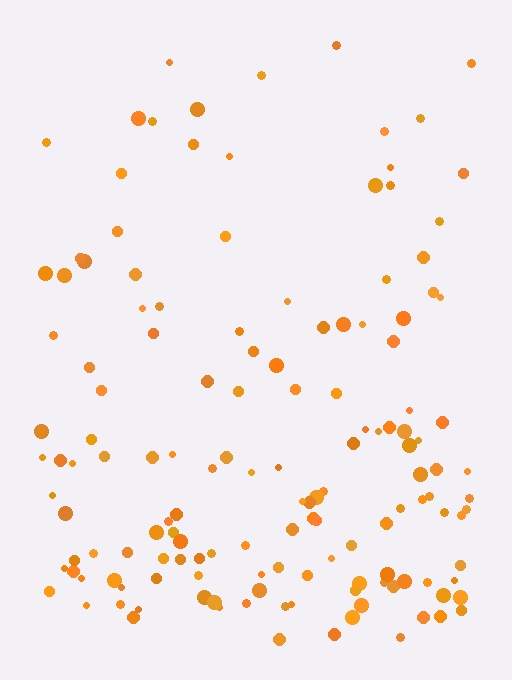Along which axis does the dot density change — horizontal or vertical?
Vertical.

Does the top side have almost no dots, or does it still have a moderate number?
Still a moderate number, just noticeably fewer than the bottom.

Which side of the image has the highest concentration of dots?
The bottom.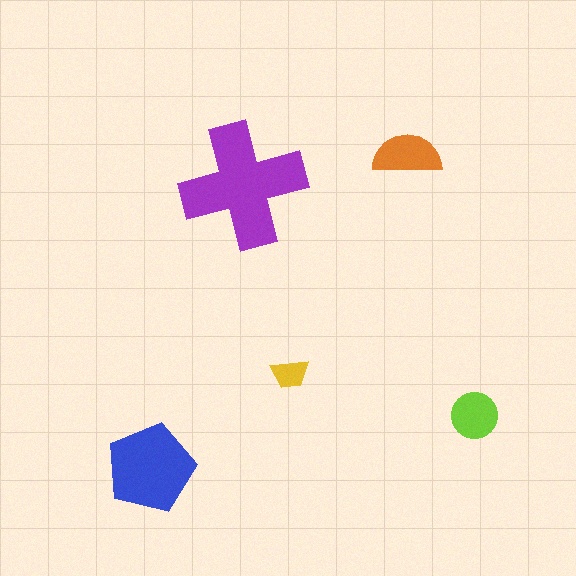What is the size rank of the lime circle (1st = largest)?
4th.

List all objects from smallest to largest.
The yellow trapezoid, the lime circle, the orange semicircle, the blue pentagon, the purple cross.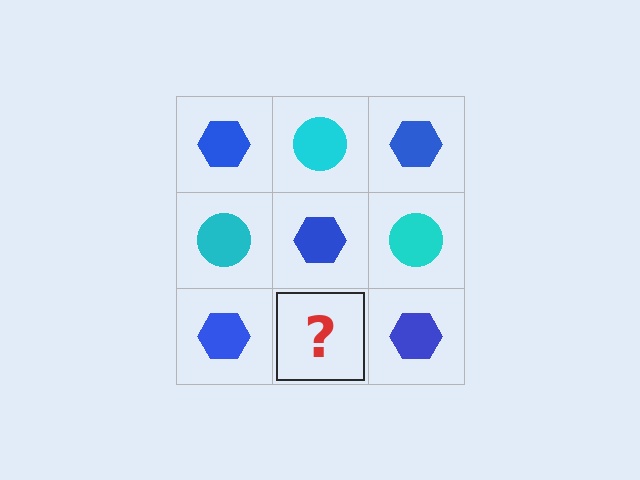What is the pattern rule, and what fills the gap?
The rule is that it alternates blue hexagon and cyan circle in a checkerboard pattern. The gap should be filled with a cyan circle.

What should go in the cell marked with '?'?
The missing cell should contain a cyan circle.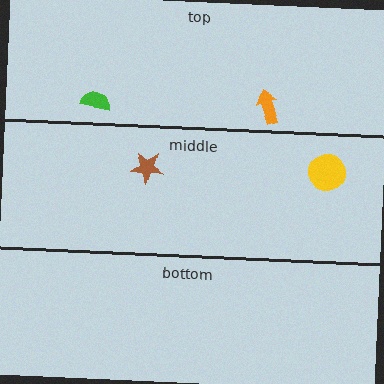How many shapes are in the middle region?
2.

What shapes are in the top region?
The orange arrow, the green semicircle.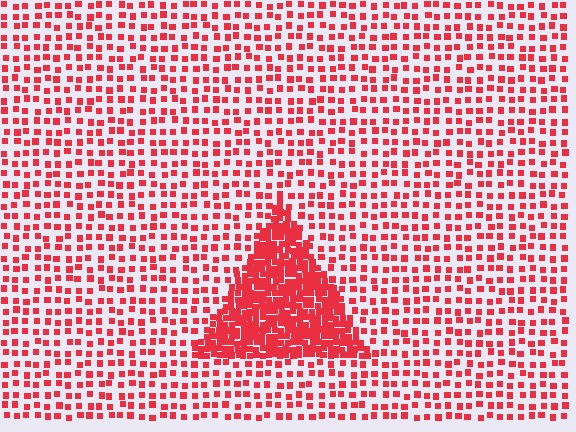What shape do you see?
I see a triangle.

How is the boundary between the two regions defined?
The boundary is defined by a change in element density (approximately 2.9x ratio). All elements are the same color, size, and shape.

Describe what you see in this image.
The image contains small red elements arranged at two different densities. A triangle-shaped region is visible where the elements are more densely packed than the surrounding area.